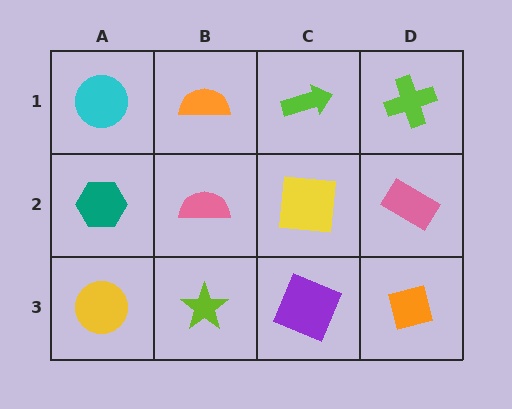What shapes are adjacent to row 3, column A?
A teal hexagon (row 2, column A), a lime star (row 3, column B).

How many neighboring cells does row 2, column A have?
3.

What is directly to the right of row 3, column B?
A purple square.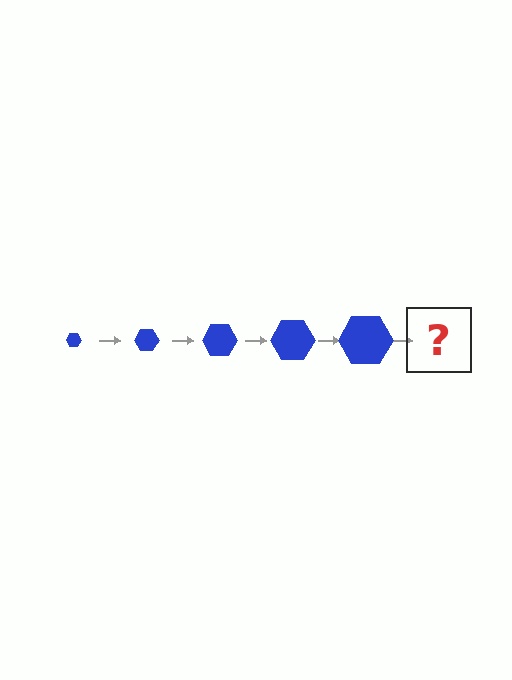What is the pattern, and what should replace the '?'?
The pattern is that the hexagon gets progressively larger each step. The '?' should be a blue hexagon, larger than the previous one.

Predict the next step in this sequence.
The next step is a blue hexagon, larger than the previous one.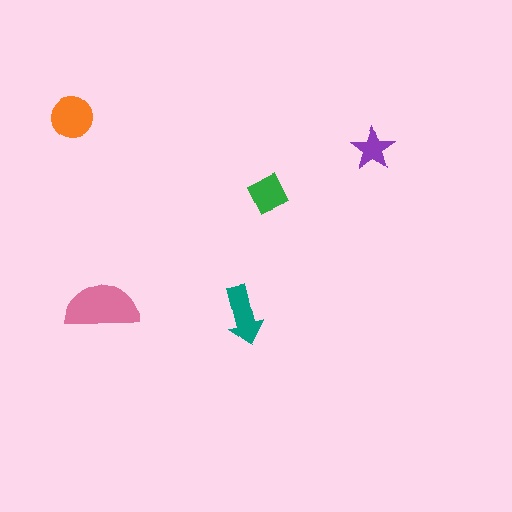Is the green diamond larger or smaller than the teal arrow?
Smaller.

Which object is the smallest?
The purple star.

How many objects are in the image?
There are 5 objects in the image.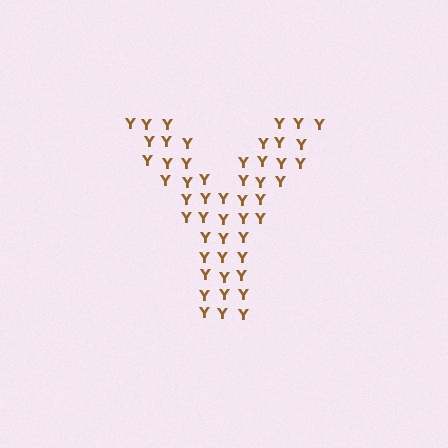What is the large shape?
The large shape is the letter Y.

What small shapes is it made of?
It is made of small letter Y's.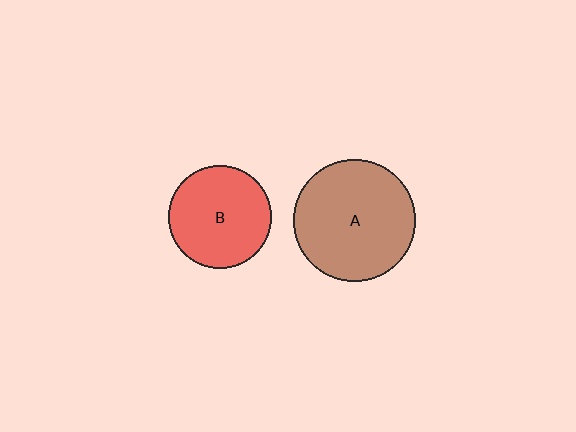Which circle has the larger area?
Circle A (brown).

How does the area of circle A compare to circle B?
Approximately 1.4 times.